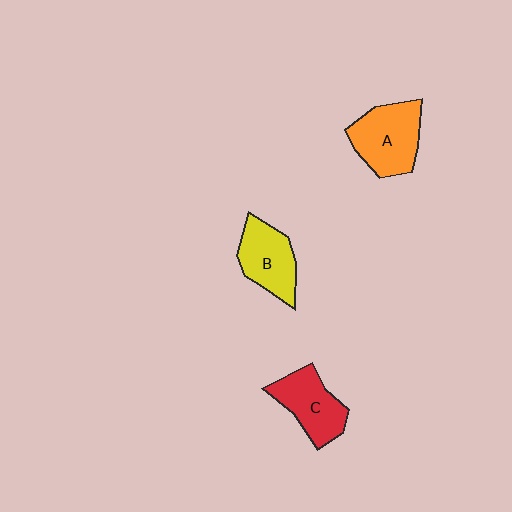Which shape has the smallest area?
Shape B (yellow).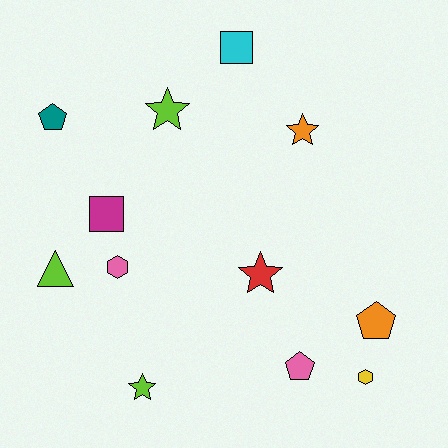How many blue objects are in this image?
There are no blue objects.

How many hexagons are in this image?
There are 2 hexagons.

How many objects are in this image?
There are 12 objects.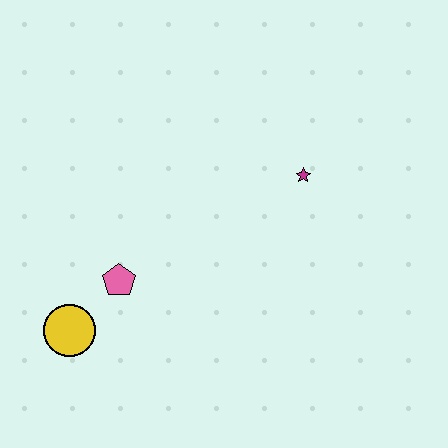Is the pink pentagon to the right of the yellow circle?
Yes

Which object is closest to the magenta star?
The pink pentagon is closest to the magenta star.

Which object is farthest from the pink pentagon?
The magenta star is farthest from the pink pentagon.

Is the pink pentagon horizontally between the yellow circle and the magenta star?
Yes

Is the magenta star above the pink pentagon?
Yes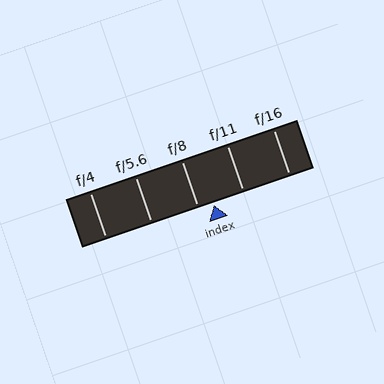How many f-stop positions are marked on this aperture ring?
There are 5 f-stop positions marked.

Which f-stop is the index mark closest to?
The index mark is closest to f/8.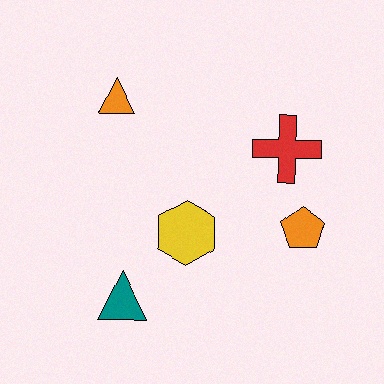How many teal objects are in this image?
There is 1 teal object.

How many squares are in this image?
There are no squares.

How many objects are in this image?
There are 5 objects.